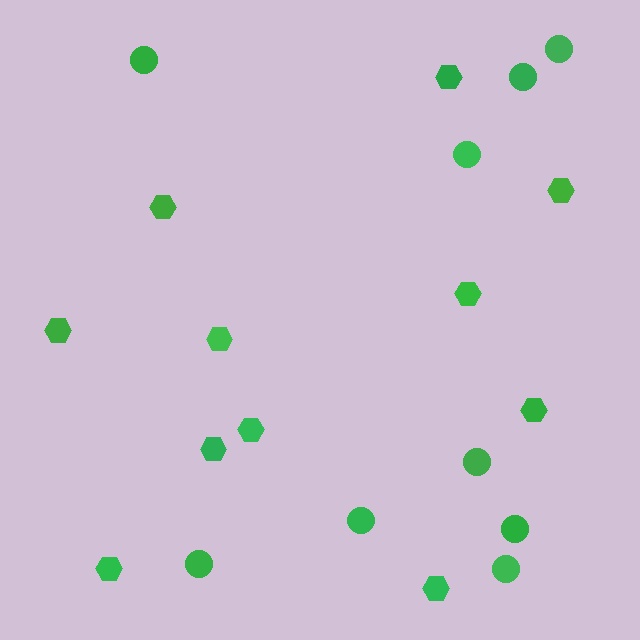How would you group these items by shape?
There are 2 groups: one group of circles (9) and one group of hexagons (11).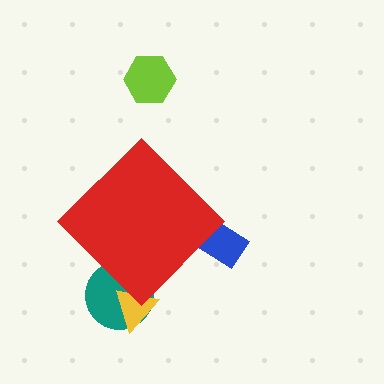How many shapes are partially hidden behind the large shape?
3 shapes are partially hidden.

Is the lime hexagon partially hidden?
No, the lime hexagon is fully visible.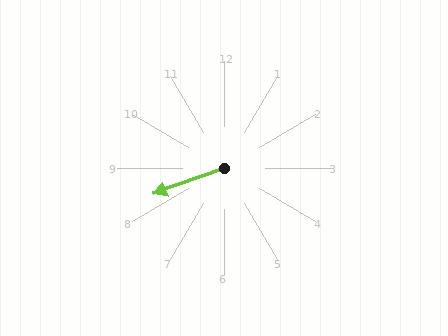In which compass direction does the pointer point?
West.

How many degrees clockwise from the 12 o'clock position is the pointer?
Approximately 250 degrees.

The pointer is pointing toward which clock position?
Roughly 8 o'clock.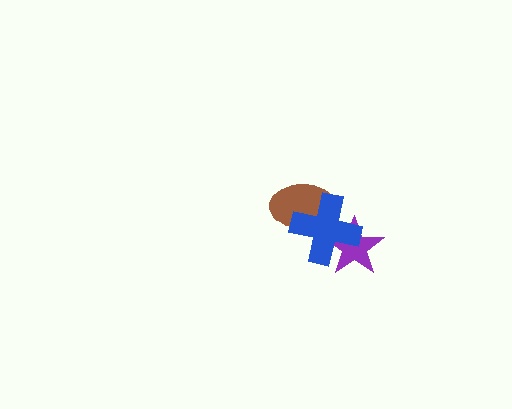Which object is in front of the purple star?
The blue cross is in front of the purple star.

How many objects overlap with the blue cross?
2 objects overlap with the blue cross.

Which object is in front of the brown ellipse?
The blue cross is in front of the brown ellipse.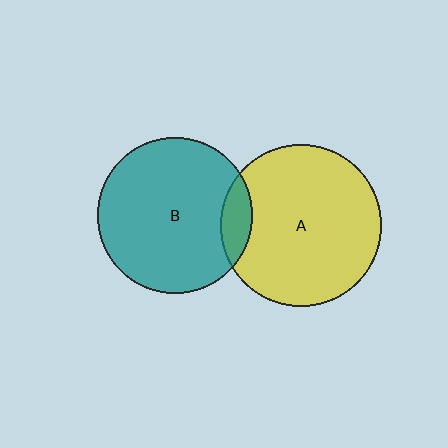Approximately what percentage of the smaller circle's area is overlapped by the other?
Approximately 10%.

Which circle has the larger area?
Circle A (yellow).